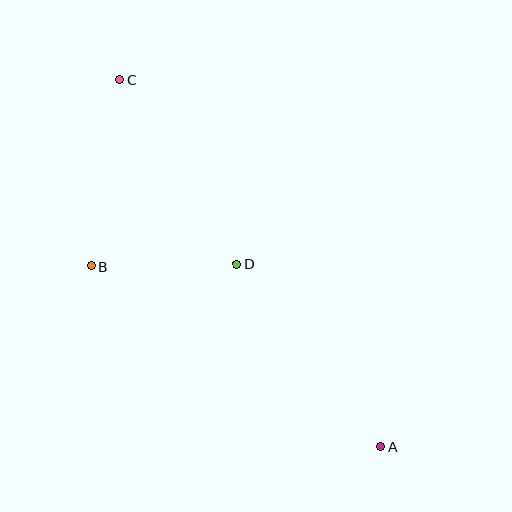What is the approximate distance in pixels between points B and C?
The distance between B and C is approximately 188 pixels.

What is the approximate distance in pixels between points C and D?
The distance between C and D is approximately 218 pixels.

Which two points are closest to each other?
Points B and D are closest to each other.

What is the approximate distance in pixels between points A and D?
The distance between A and D is approximately 233 pixels.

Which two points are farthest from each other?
Points A and C are farthest from each other.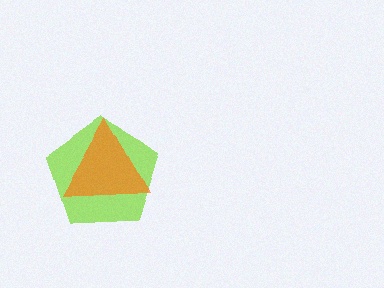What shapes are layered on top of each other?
The layered shapes are: a lime pentagon, an orange triangle.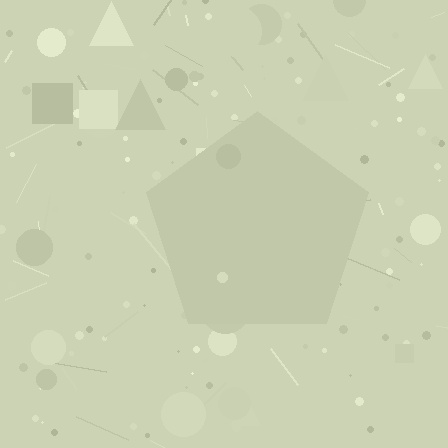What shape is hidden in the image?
A pentagon is hidden in the image.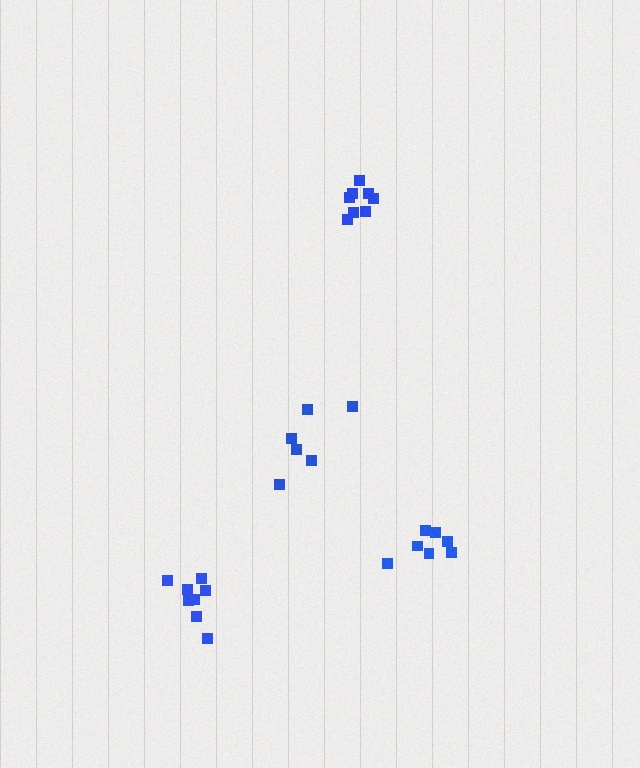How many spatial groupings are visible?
There are 4 spatial groupings.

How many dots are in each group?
Group 1: 8 dots, Group 2: 7 dots, Group 3: 8 dots, Group 4: 6 dots (29 total).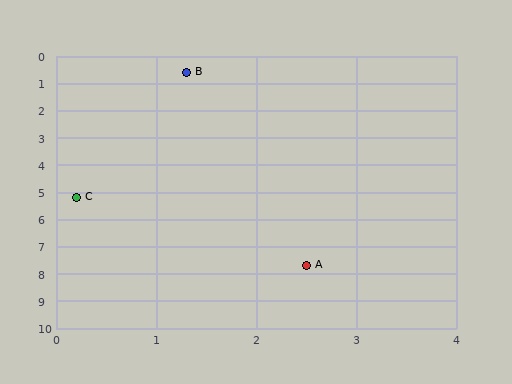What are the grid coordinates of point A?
Point A is at approximately (2.5, 7.7).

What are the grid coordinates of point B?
Point B is at approximately (1.3, 0.6).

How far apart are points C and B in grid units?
Points C and B are about 4.7 grid units apart.